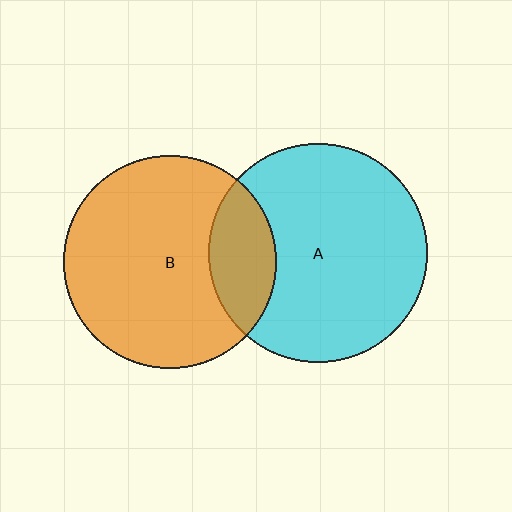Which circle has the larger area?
Circle A (cyan).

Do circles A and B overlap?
Yes.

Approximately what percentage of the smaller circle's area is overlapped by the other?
Approximately 20%.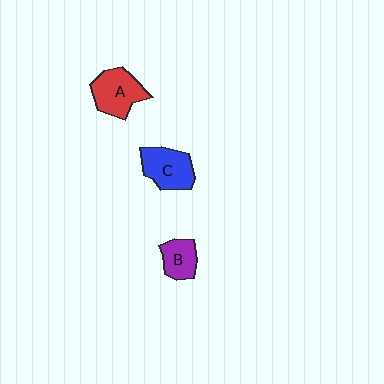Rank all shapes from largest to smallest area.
From largest to smallest: A (red), C (blue), B (purple).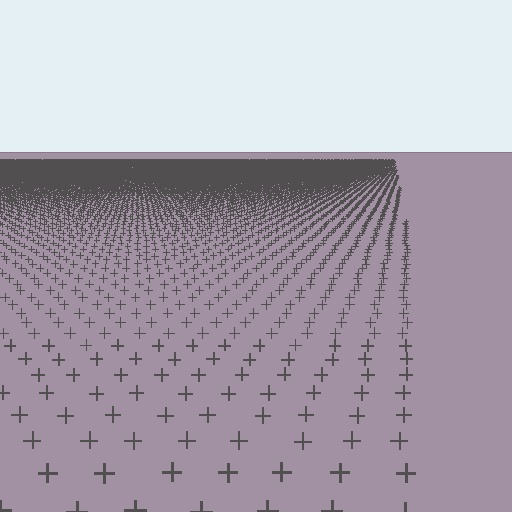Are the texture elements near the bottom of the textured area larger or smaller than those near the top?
Larger. Near the bottom, elements are closer to the viewer and appear at a bigger on-screen size.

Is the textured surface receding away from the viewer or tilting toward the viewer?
The surface is receding away from the viewer. Texture elements get smaller and denser toward the top.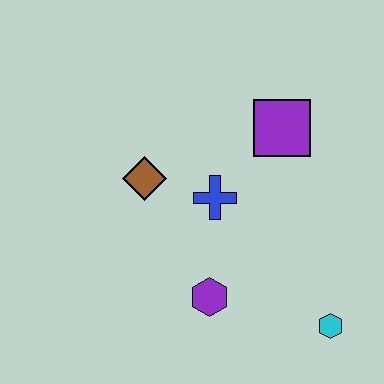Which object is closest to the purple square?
The blue cross is closest to the purple square.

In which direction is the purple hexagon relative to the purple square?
The purple hexagon is below the purple square.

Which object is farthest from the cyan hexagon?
The brown diamond is farthest from the cyan hexagon.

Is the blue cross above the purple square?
No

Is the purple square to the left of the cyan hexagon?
Yes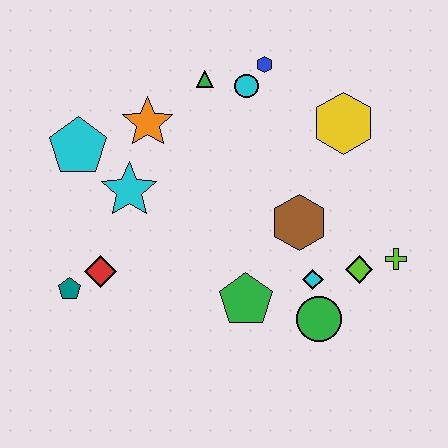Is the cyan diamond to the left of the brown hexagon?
No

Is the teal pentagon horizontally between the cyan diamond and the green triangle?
No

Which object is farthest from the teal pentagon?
The lime cross is farthest from the teal pentagon.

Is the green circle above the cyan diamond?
No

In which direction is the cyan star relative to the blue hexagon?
The cyan star is to the left of the blue hexagon.